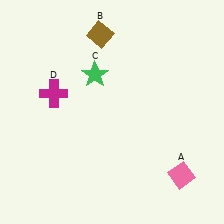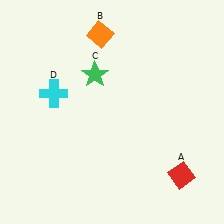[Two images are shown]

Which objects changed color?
A changed from pink to red. B changed from brown to orange. D changed from magenta to cyan.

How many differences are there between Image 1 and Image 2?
There are 3 differences between the two images.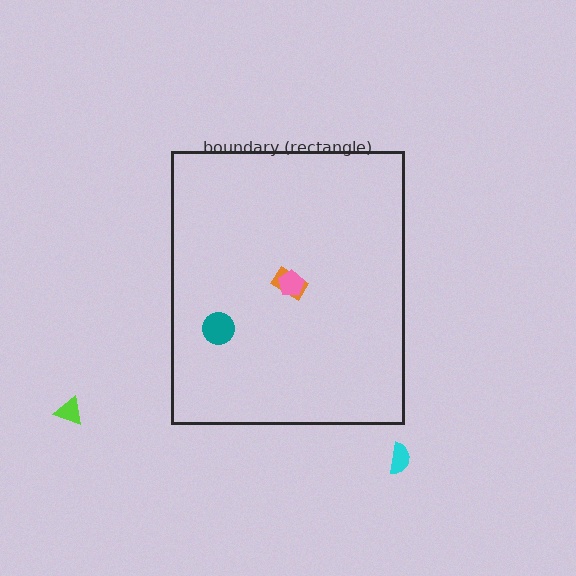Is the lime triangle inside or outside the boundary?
Outside.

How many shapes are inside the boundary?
3 inside, 2 outside.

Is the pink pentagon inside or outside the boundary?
Inside.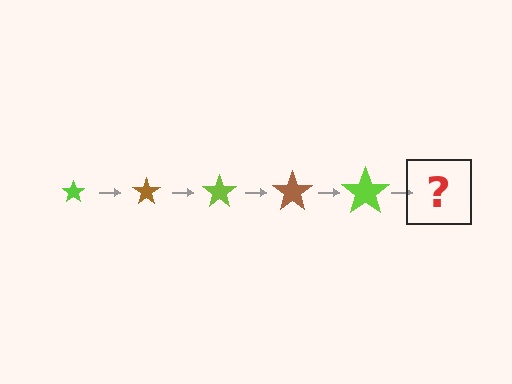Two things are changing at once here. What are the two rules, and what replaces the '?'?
The two rules are that the star grows larger each step and the color cycles through lime and brown. The '?' should be a brown star, larger than the previous one.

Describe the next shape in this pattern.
It should be a brown star, larger than the previous one.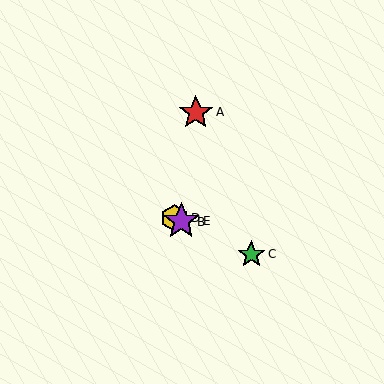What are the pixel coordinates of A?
Object A is at (196, 113).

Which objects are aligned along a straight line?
Objects B, C, D, E are aligned along a straight line.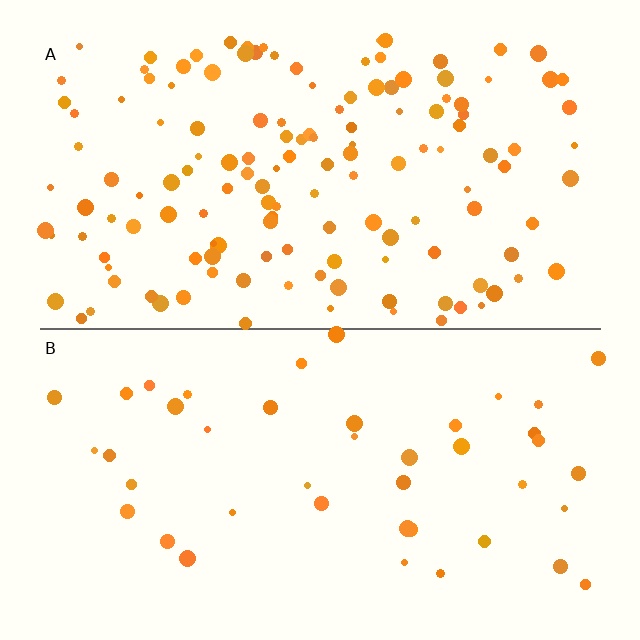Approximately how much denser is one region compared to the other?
Approximately 3.2× — region A over region B.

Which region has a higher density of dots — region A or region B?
A (the top).